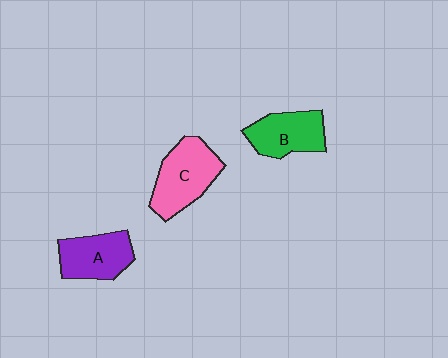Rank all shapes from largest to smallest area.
From largest to smallest: C (pink), A (purple), B (green).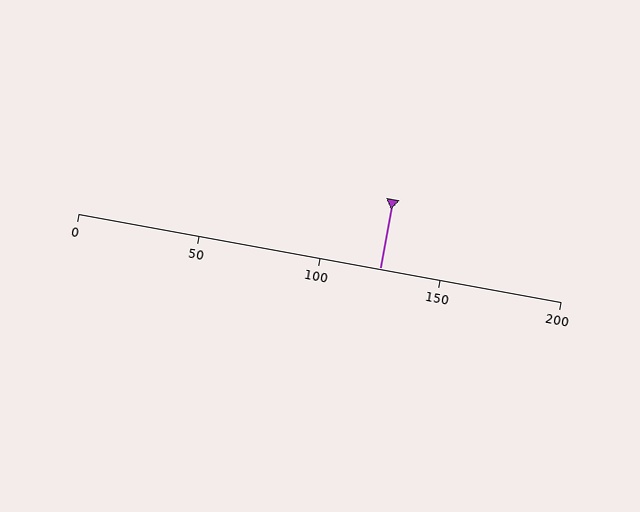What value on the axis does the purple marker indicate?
The marker indicates approximately 125.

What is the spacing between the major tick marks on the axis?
The major ticks are spaced 50 apart.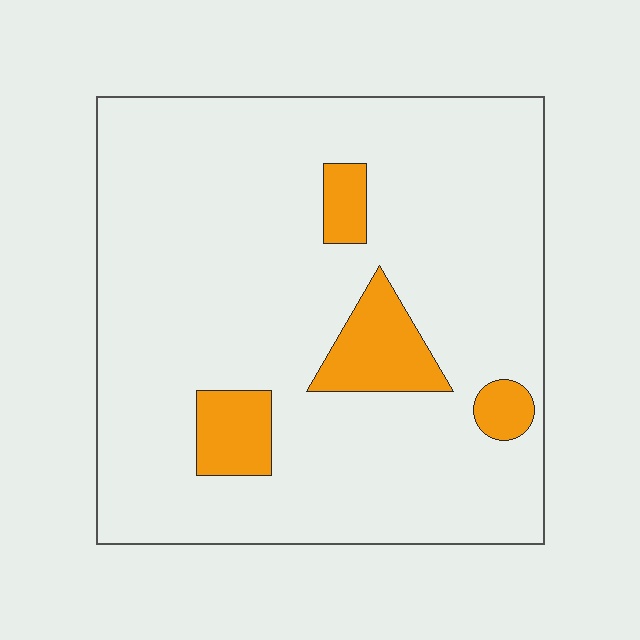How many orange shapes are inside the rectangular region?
4.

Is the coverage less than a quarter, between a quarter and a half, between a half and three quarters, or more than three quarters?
Less than a quarter.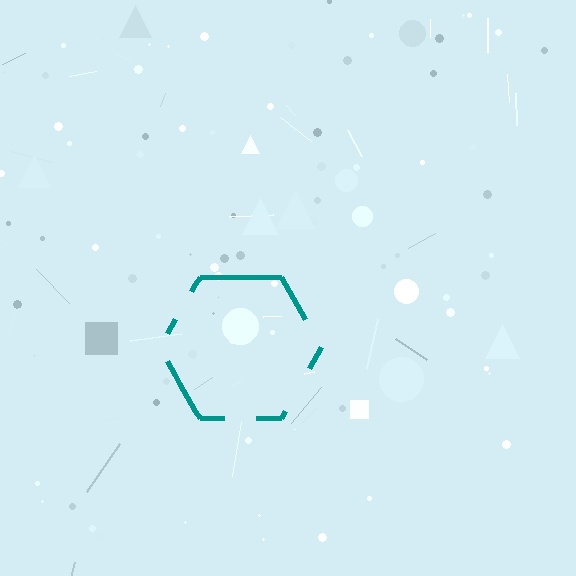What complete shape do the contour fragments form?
The contour fragments form a hexagon.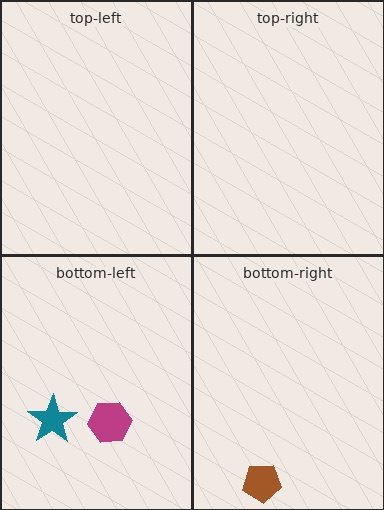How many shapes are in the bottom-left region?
2.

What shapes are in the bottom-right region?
The brown pentagon.